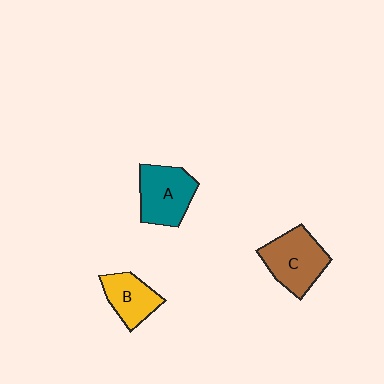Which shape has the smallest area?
Shape B (yellow).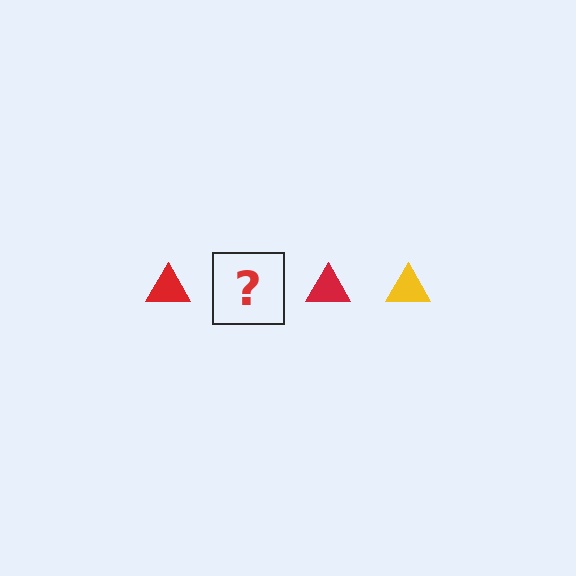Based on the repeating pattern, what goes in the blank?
The blank should be a yellow triangle.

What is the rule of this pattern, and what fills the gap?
The rule is that the pattern cycles through red, yellow triangles. The gap should be filled with a yellow triangle.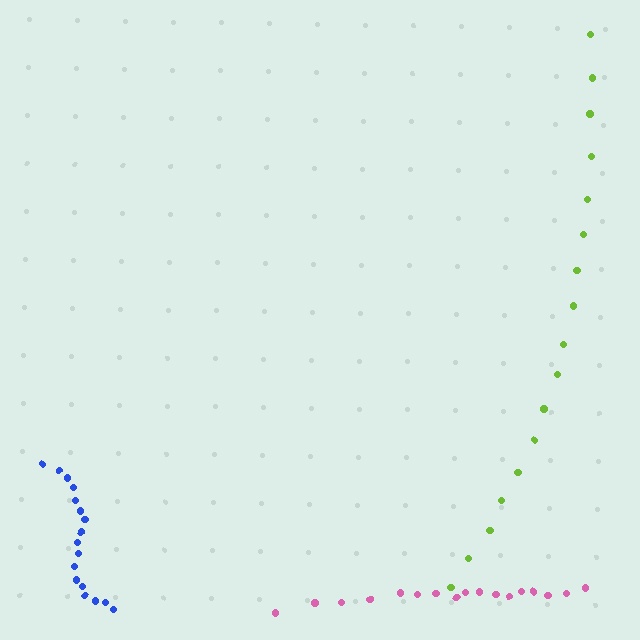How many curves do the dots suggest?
There are 3 distinct paths.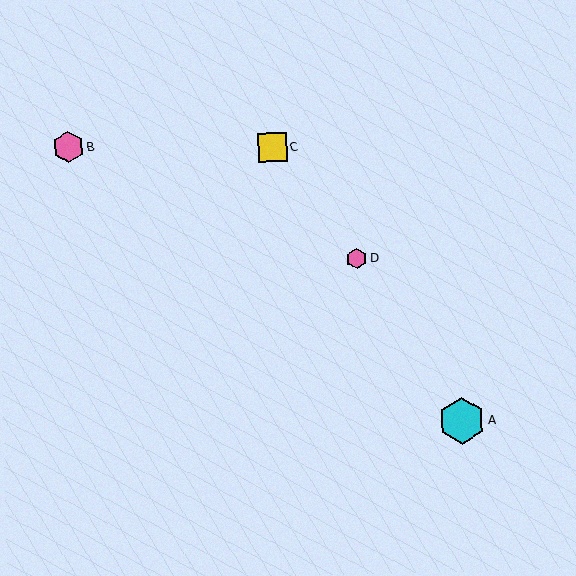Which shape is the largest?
The cyan hexagon (labeled A) is the largest.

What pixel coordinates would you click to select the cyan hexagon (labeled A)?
Click at (462, 421) to select the cyan hexagon A.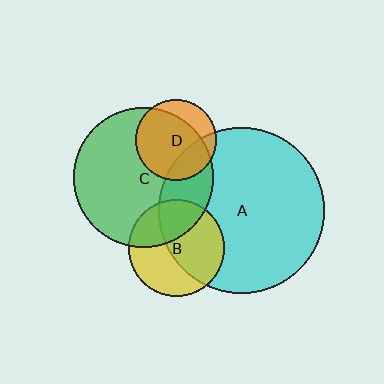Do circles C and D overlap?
Yes.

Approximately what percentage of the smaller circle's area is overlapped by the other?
Approximately 75%.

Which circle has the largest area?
Circle A (cyan).